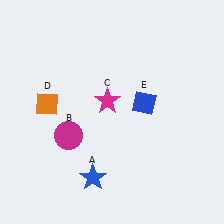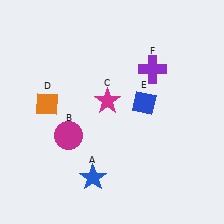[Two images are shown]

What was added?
A purple cross (F) was added in Image 2.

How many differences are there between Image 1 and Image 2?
There is 1 difference between the two images.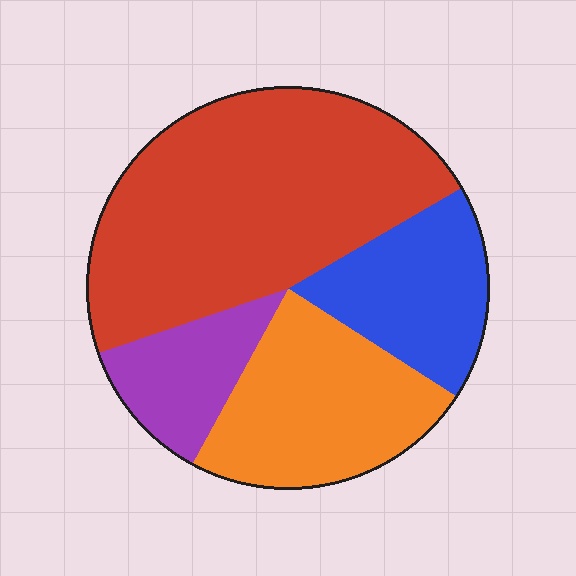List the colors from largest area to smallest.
From largest to smallest: red, orange, blue, purple.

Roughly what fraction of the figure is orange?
Orange covers about 25% of the figure.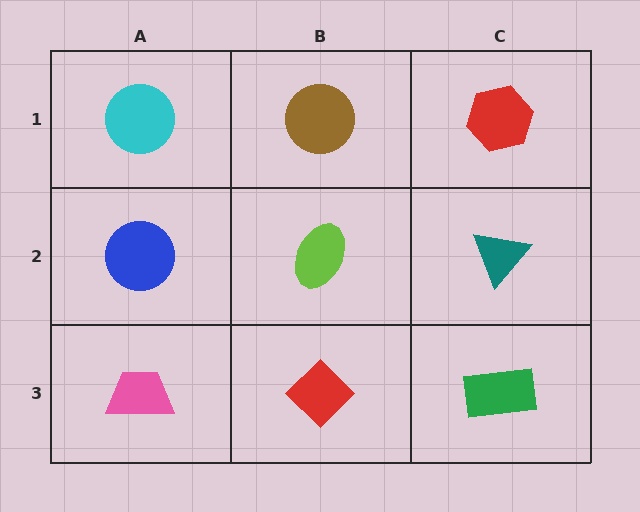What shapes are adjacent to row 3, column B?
A lime ellipse (row 2, column B), a pink trapezoid (row 3, column A), a green rectangle (row 3, column C).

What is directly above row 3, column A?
A blue circle.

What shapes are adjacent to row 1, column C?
A teal triangle (row 2, column C), a brown circle (row 1, column B).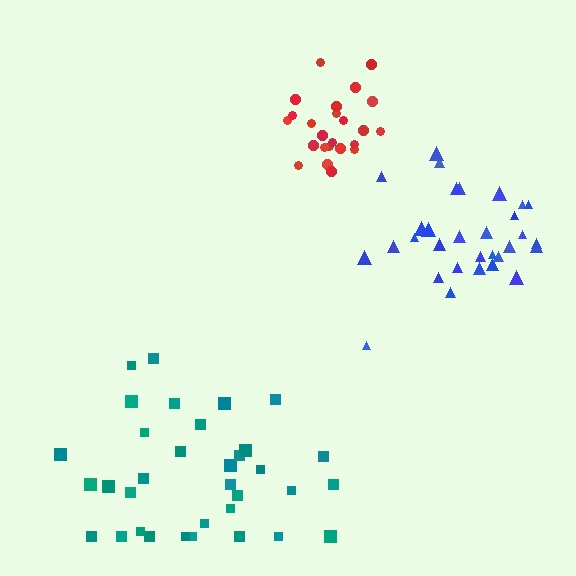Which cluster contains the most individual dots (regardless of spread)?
Teal (34).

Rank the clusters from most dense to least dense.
red, blue, teal.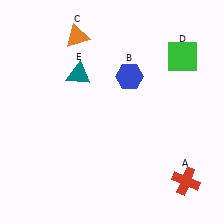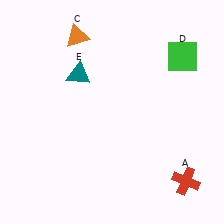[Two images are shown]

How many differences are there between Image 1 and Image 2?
There is 1 difference between the two images.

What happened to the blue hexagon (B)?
The blue hexagon (B) was removed in Image 2. It was in the top-right area of Image 1.